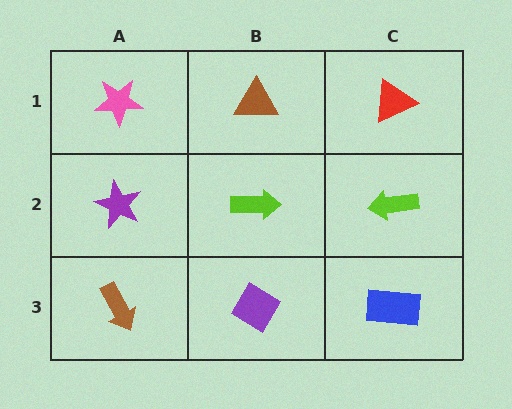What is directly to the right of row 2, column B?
A lime arrow.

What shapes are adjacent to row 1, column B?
A lime arrow (row 2, column B), a pink star (row 1, column A), a red triangle (row 1, column C).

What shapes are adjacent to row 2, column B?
A brown triangle (row 1, column B), a purple diamond (row 3, column B), a purple star (row 2, column A), a lime arrow (row 2, column C).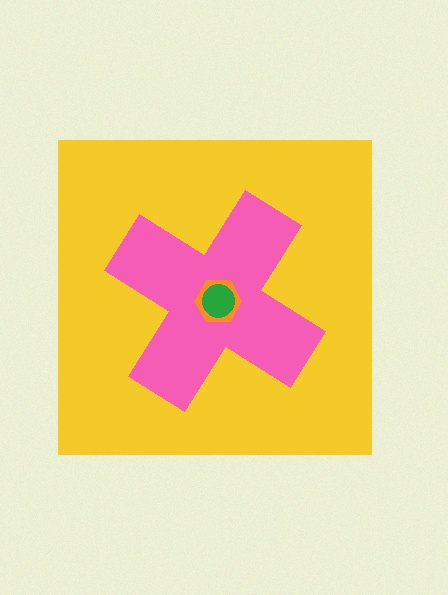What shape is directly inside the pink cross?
The orange hexagon.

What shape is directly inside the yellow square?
The pink cross.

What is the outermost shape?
The yellow square.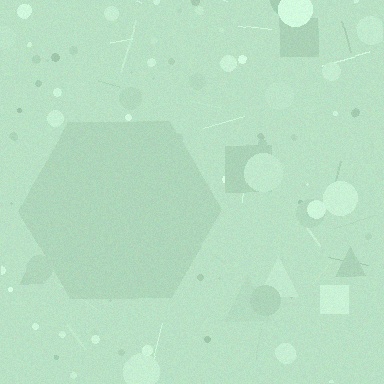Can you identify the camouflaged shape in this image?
The camouflaged shape is a hexagon.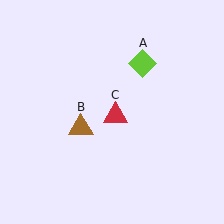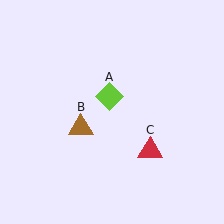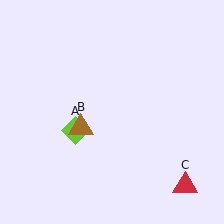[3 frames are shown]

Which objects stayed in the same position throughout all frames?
Brown triangle (object B) remained stationary.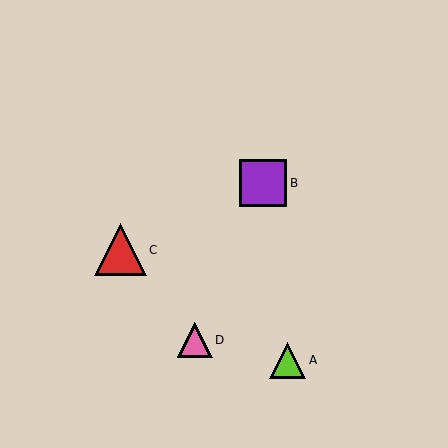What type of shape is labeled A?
Shape A is a lime triangle.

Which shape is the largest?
The red triangle (labeled C) is the largest.